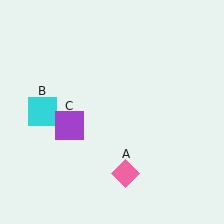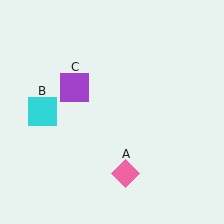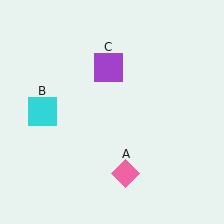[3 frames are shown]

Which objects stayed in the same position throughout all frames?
Pink diamond (object A) and cyan square (object B) remained stationary.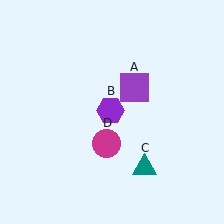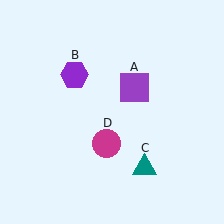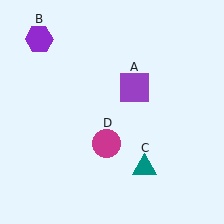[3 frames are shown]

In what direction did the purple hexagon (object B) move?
The purple hexagon (object B) moved up and to the left.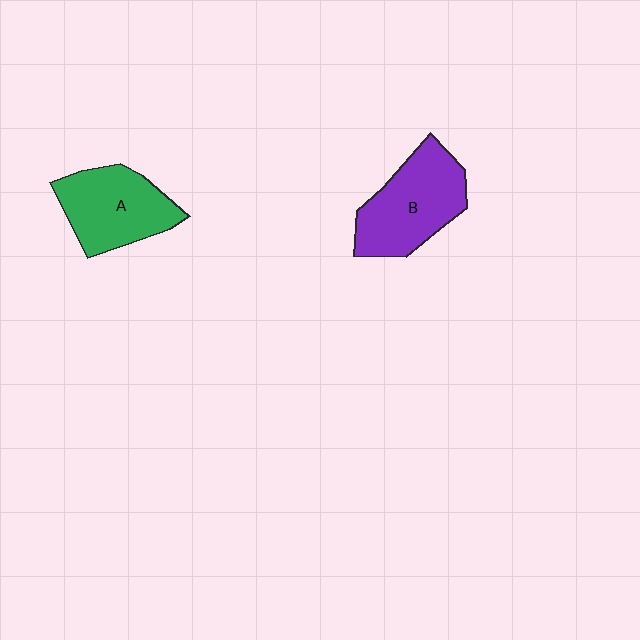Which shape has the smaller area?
Shape A (green).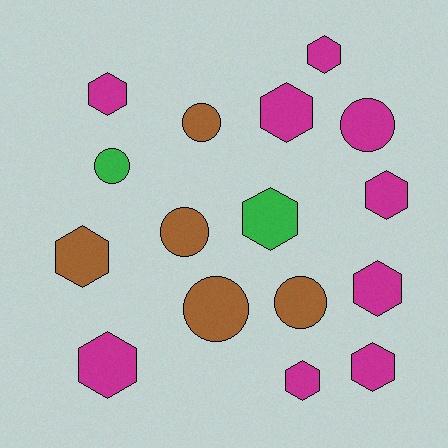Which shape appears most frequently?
Hexagon, with 10 objects.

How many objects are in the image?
There are 16 objects.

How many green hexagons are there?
There is 1 green hexagon.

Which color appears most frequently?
Magenta, with 9 objects.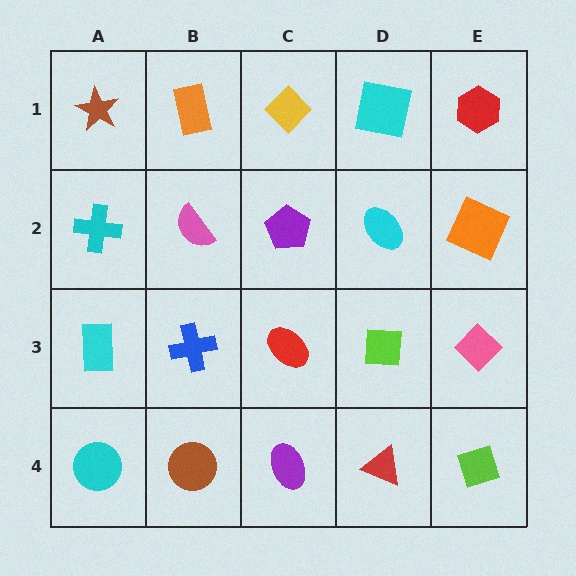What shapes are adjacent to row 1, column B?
A pink semicircle (row 2, column B), a brown star (row 1, column A), a yellow diamond (row 1, column C).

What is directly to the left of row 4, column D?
A purple ellipse.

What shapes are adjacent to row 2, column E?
A red hexagon (row 1, column E), a pink diamond (row 3, column E), a cyan ellipse (row 2, column D).